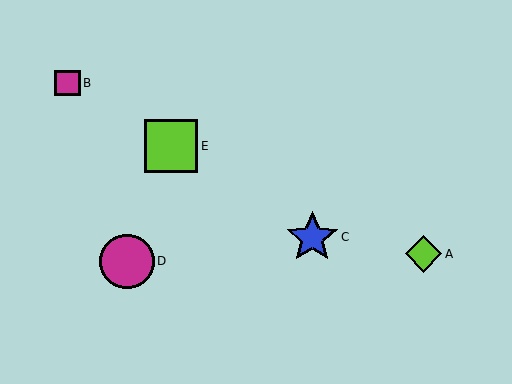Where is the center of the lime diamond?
The center of the lime diamond is at (423, 254).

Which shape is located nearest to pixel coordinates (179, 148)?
The lime square (labeled E) at (171, 146) is nearest to that location.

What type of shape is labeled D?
Shape D is a magenta circle.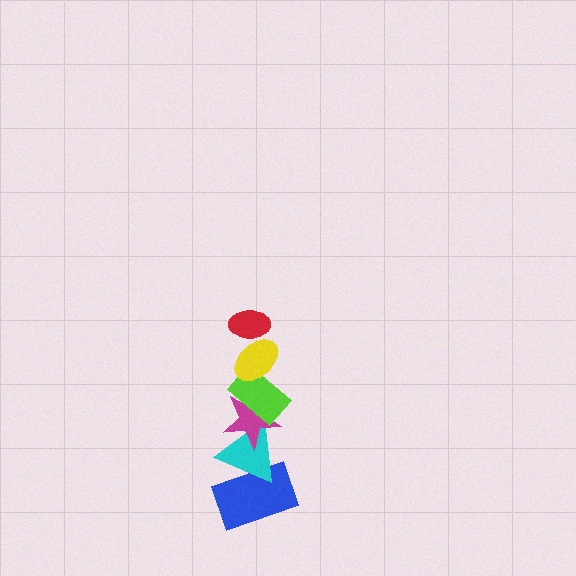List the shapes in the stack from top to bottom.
From top to bottom: the red ellipse, the yellow ellipse, the lime rectangle, the magenta star, the cyan triangle, the blue rectangle.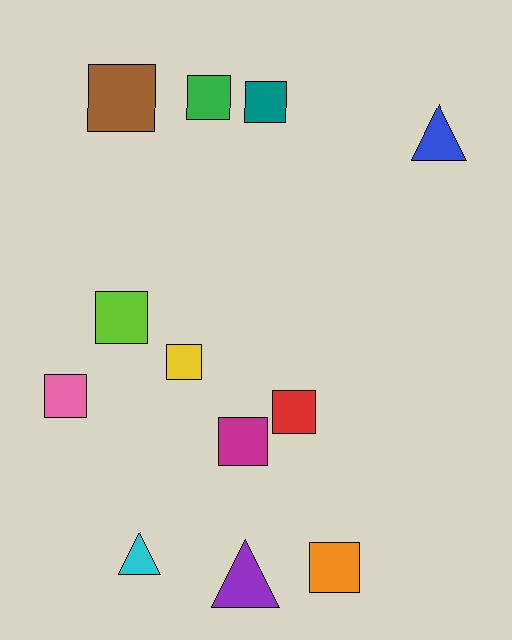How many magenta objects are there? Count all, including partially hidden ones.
There is 1 magenta object.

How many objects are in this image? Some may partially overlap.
There are 12 objects.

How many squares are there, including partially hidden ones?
There are 9 squares.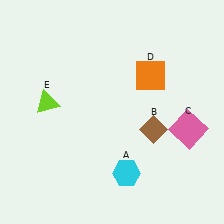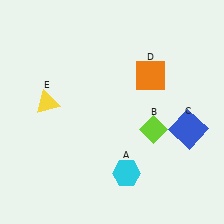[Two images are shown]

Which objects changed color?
B changed from brown to lime. C changed from pink to blue. E changed from lime to yellow.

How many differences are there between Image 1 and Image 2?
There are 3 differences between the two images.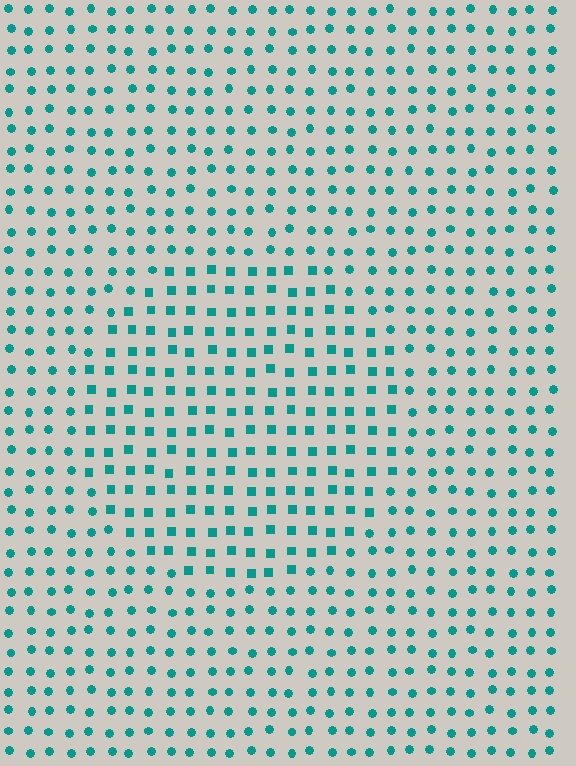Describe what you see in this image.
The image is filled with small teal elements arranged in a uniform grid. A circle-shaped region contains squares, while the surrounding area contains circles. The boundary is defined purely by the change in element shape.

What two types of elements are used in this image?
The image uses squares inside the circle region and circles outside it.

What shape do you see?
I see a circle.